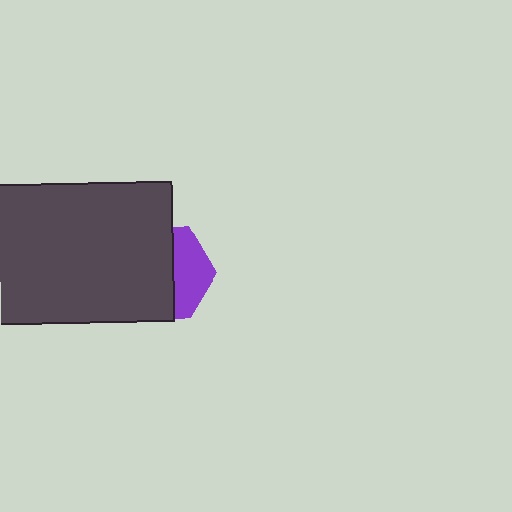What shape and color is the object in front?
The object in front is a dark gray rectangle.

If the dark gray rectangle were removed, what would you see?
You would see the complete purple hexagon.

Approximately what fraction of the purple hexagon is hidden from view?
Roughly 63% of the purple hexagon is hidden behind the dark gray rectangle.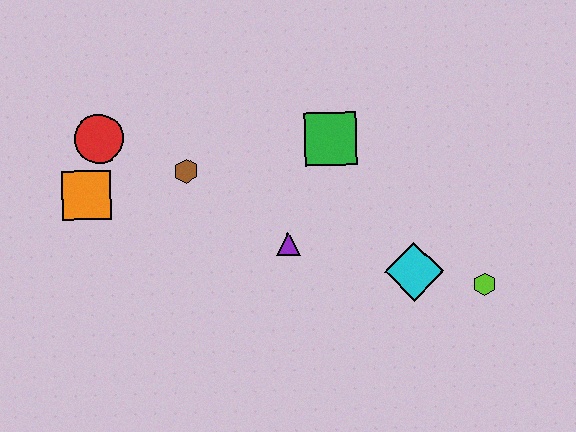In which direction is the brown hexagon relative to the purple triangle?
The brown hexagon is to the left of the purple triangle.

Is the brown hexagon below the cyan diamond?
No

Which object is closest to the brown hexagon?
The red circle is closest to the brown hexagon.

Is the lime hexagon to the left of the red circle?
No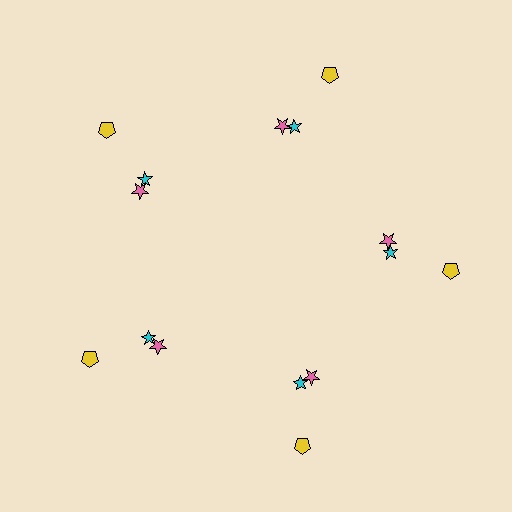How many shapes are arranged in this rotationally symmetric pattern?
There are 15 shapes, arranged in 5 groups of 3.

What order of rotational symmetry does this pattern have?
This pattern has 5-fold rotational symmetry.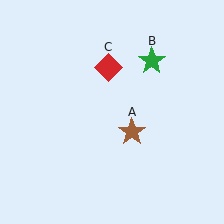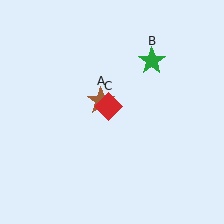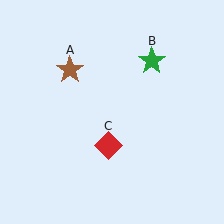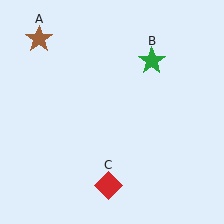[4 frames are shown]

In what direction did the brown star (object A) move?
The brown star (object A) moved up and to the left.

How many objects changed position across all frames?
2 objects changed position: brown star (object A), red diamond (object C).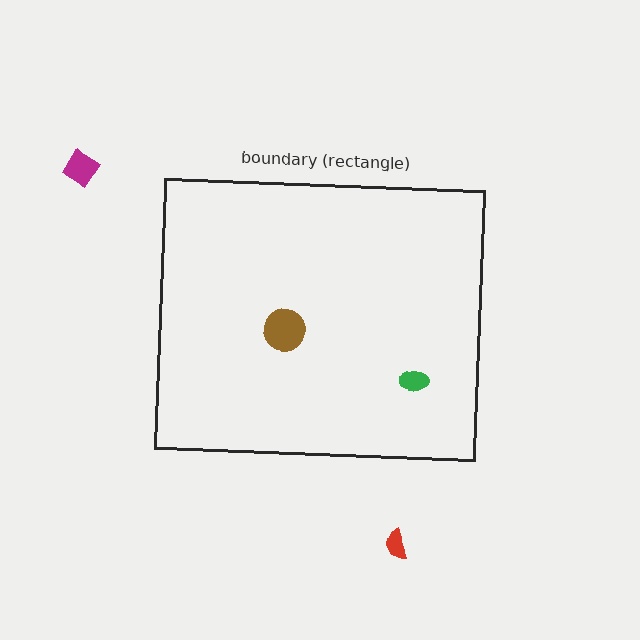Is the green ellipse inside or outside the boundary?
Inside.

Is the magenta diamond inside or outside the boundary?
Outside.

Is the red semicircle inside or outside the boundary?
Outside.